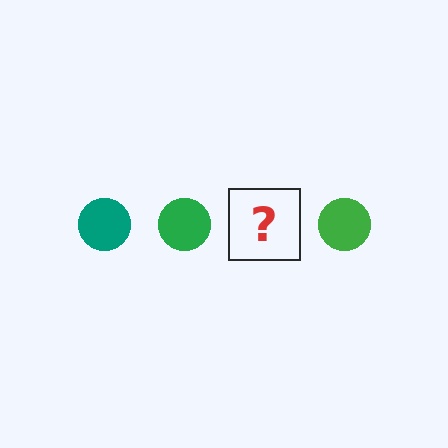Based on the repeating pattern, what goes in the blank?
The blank should be a teal circle.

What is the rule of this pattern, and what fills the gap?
The rule is that the pattern cycles through teal, green circles. The gap should be filled with a teal circle.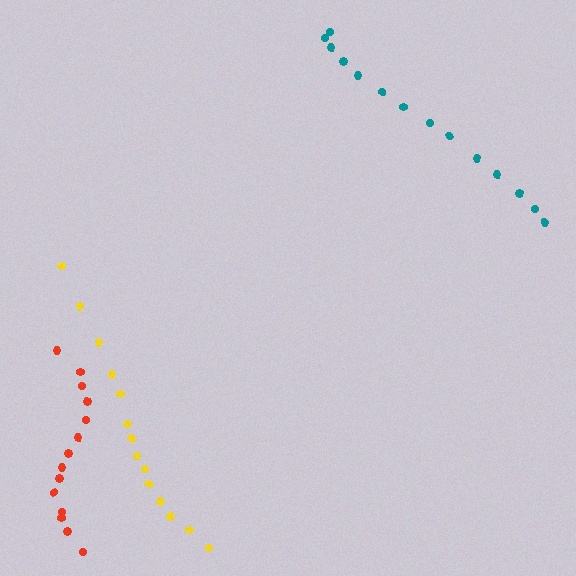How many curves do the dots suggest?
There are 3 distinct paths.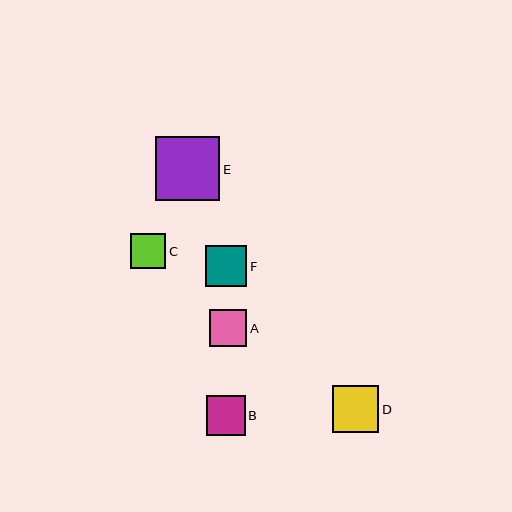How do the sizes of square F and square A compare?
Square F and square A are approximately the same size.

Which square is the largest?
Square E is the largest with a size of approximately 64 pixels.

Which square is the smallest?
Square C is the smallest with a size of approximately 35 pixels.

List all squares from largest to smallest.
From largest to smallest: E, D, F, B, A, C.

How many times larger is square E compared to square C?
Square E is approximately 1.8 times the size of square C.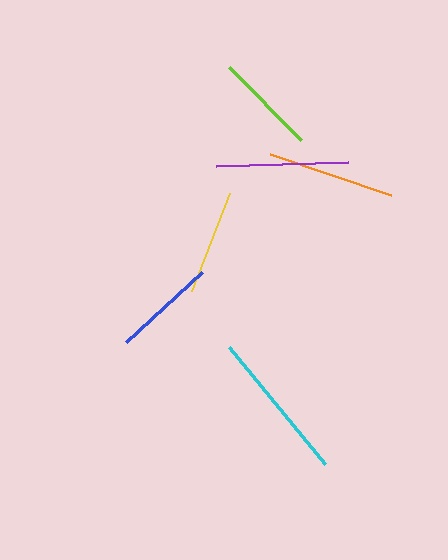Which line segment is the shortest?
The blue line is the shortest at approximately 103 pixels.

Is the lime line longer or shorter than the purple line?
The purple line is longer than the lime line.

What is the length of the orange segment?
The orange segment is approximately 128 pixels long.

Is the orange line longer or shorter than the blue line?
The orange line is longer than the blue line.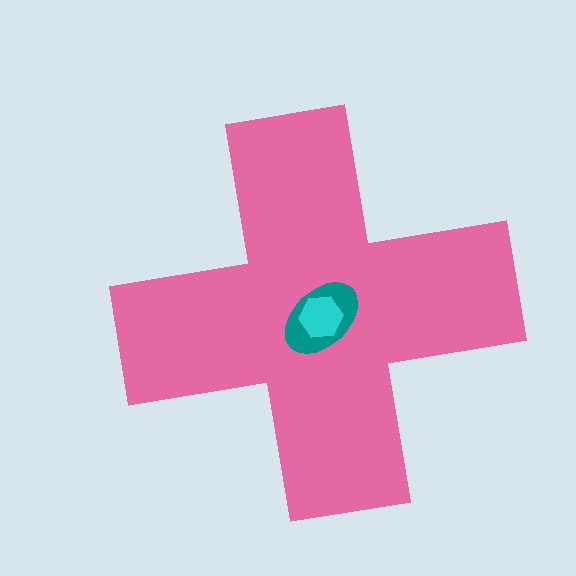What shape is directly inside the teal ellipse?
The cyan hexagon.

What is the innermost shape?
The cyan hexagon.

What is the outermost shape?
The pink cross.